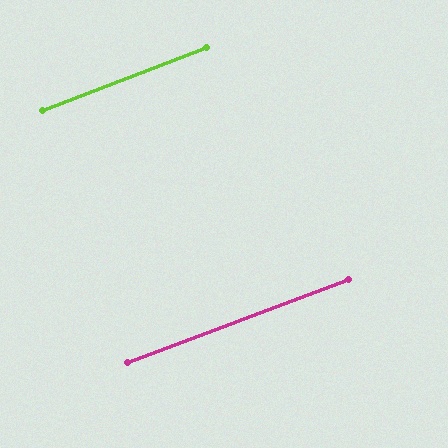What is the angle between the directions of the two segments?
Approximately 0 degrees.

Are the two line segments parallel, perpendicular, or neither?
Parallel — their directions differ by only 0.0°.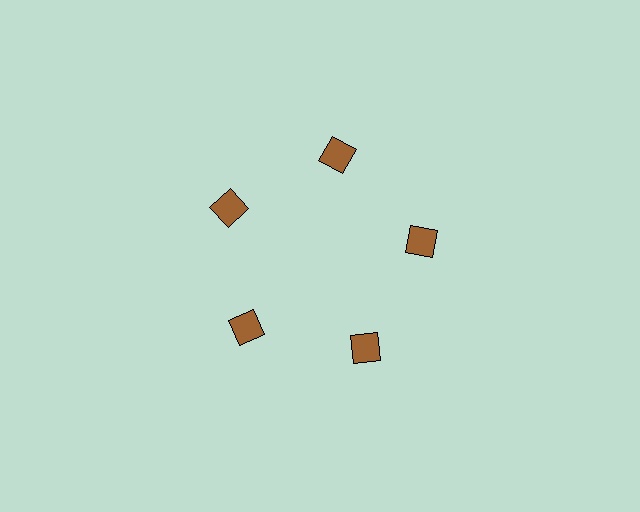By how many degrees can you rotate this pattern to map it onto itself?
The pattern maps onto itself every 72 degrees of rotation.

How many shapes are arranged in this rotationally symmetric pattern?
There are 5 shapes, arranged in 5 groups of 1.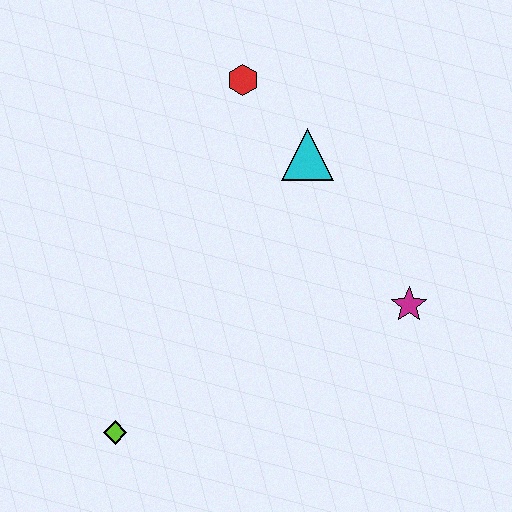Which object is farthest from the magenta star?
The lime diamond is farthest from the magenta star.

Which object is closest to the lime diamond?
The magenta star is closest to the lime diamond.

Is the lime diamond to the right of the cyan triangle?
No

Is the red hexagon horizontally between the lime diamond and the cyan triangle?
Yes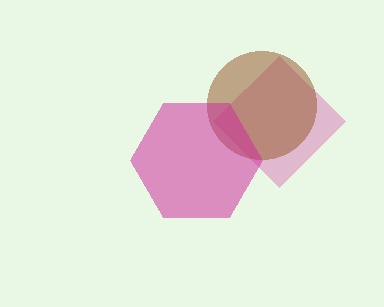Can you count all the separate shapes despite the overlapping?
Yes, there are 3 separate shapes.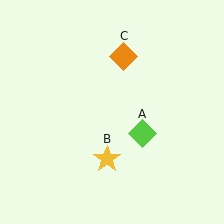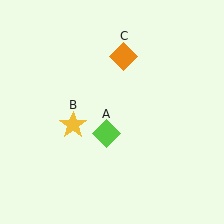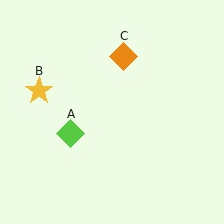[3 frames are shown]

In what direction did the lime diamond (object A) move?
The lime diamond (object A) moved left.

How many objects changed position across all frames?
2 objects changed position: lime diamond (object A), yellow star (object B).